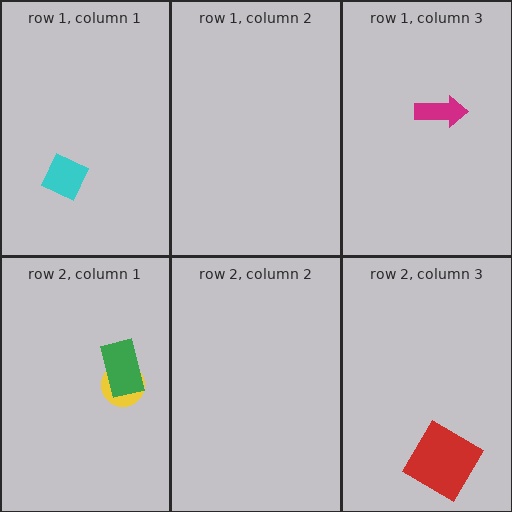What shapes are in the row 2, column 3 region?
The red diamond.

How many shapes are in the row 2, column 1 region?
2.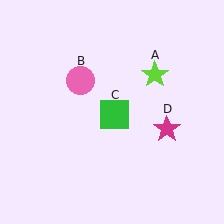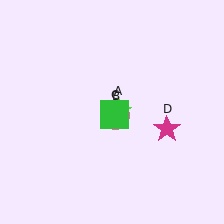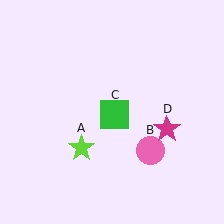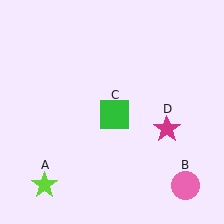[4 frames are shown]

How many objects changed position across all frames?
2 objects changed position: lime star (object A), pink circle (object B).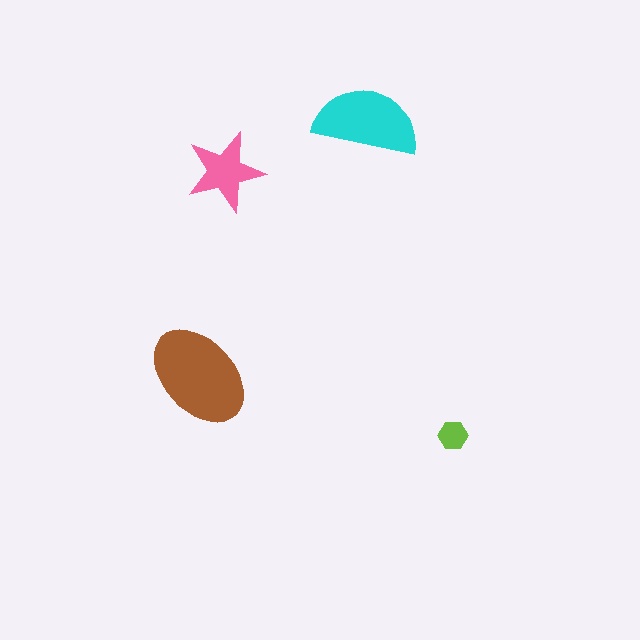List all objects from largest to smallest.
The brown ellipse, the cyan semicircle, the pink star, the lime hexagon.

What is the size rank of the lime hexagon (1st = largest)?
4th.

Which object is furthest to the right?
The lime hexagon is rightmost.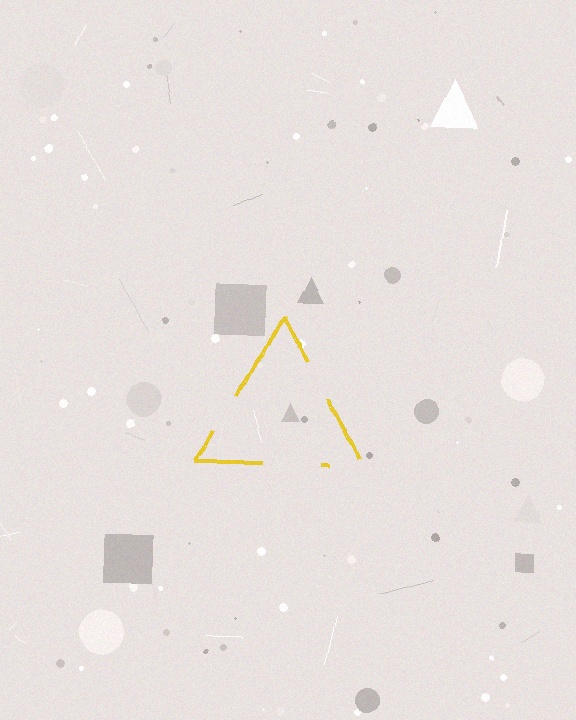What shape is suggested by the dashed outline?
The dashed outline suggests a triangle.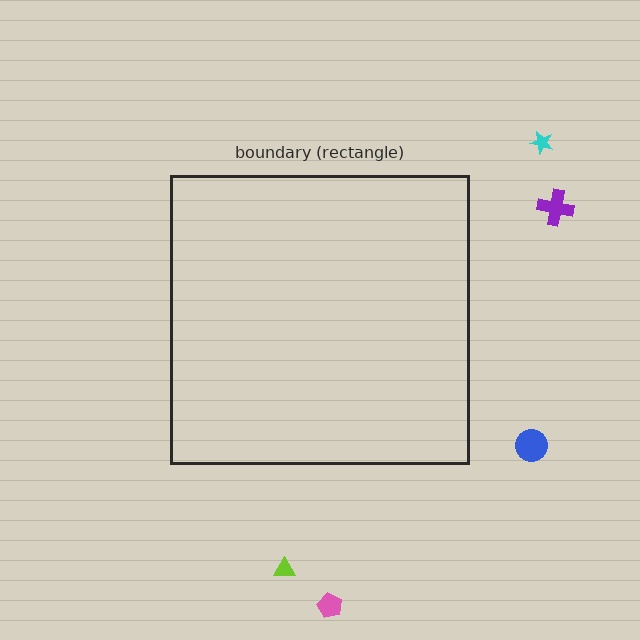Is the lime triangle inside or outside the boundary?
Outside.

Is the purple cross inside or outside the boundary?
Outside.